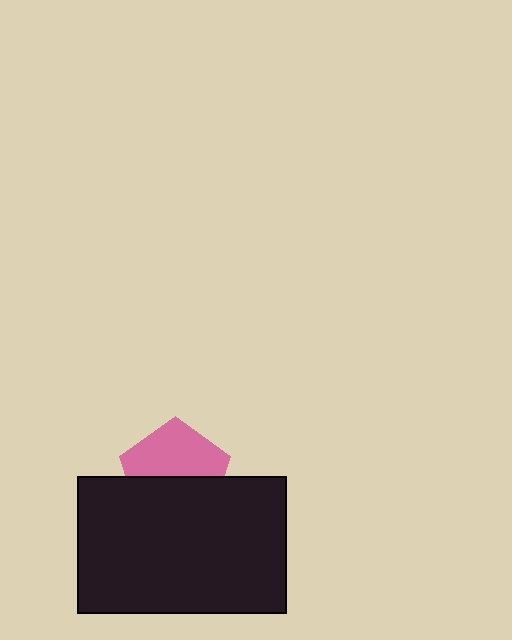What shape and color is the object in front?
The object in front is a black rectangle.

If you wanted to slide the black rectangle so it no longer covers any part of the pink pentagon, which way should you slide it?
Slide it down — that is the most direct way to separate the two shapes.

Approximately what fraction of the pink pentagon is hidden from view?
Roughly 48% of the pink pentagon is hidden behind the black rectangle.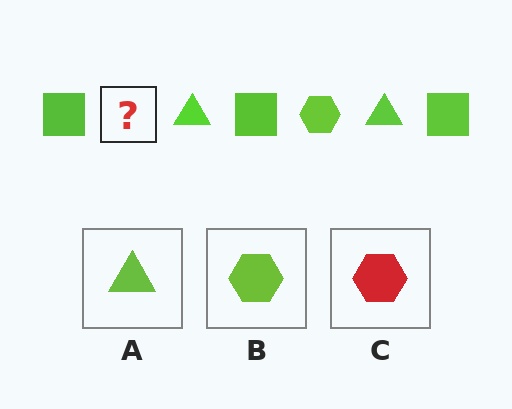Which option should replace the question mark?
Option B.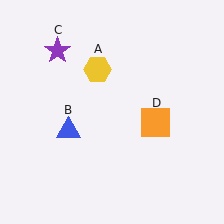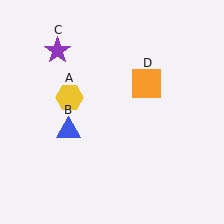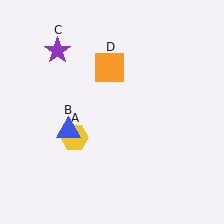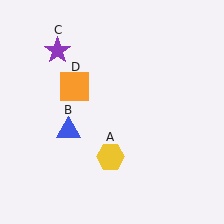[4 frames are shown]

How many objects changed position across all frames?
2 objects changed position: yellow hexagon (object A), orange square (object D).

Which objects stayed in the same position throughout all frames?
Blue triangle (object B) and purple star (object C) remained stationary.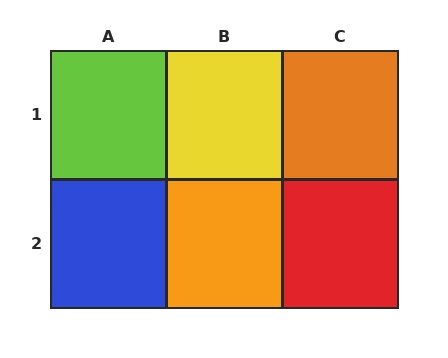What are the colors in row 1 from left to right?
Lime, yellow, orange.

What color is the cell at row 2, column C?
Red.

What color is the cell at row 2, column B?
Orange.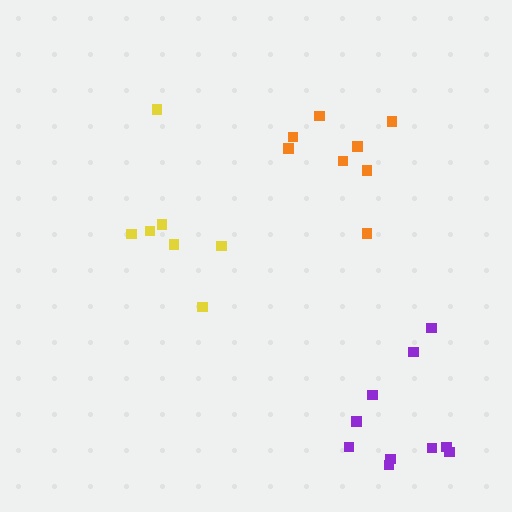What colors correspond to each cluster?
The clusters are colored: orange, yellow, purple.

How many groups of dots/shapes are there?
There are 3 groups.